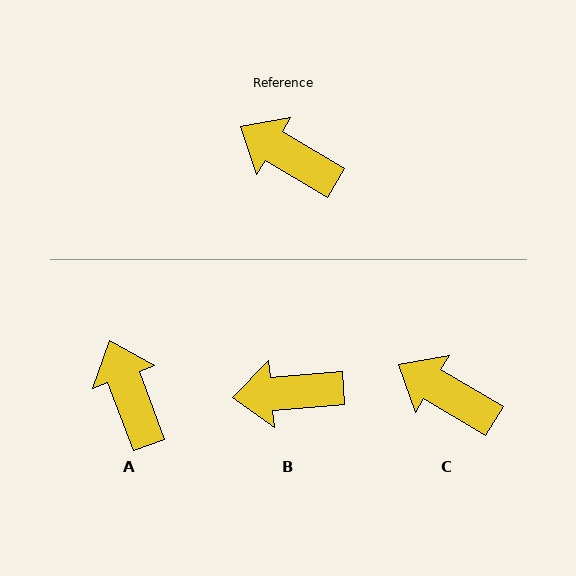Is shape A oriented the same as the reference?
No, it is off by about 39 degrees.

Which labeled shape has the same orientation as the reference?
C.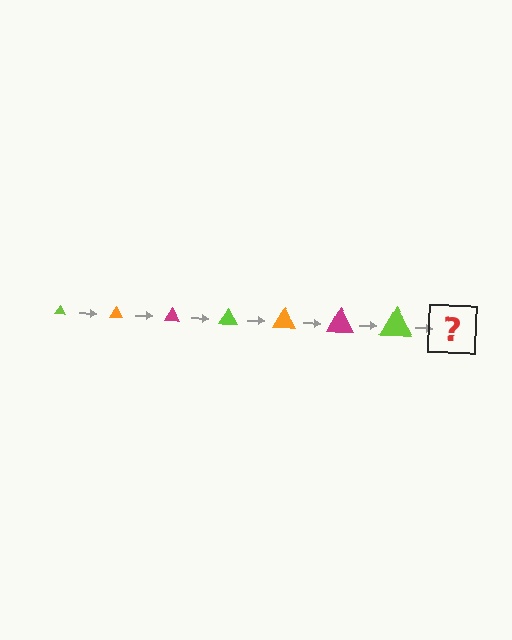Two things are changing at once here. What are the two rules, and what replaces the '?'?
The two rules are that the triangle grows larger each step and the color cycles through lime, orange, and magenta. The '?' should be an orange triangle, larger than the previous one.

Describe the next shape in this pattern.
It should be an orange triangle, larger than the previous one.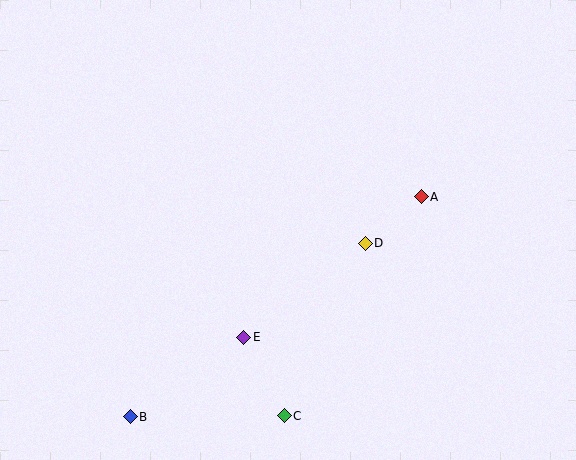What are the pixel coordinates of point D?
Point D is at (365, 243).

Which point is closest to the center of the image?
Point D at (365, 243) is closest to the center.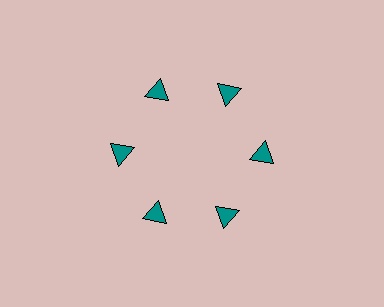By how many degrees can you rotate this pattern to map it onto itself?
The pattern maps onto itself every 60 degrees of rotation.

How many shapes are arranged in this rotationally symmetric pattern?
There are 6 shapes, arranged in 6 groups of 1.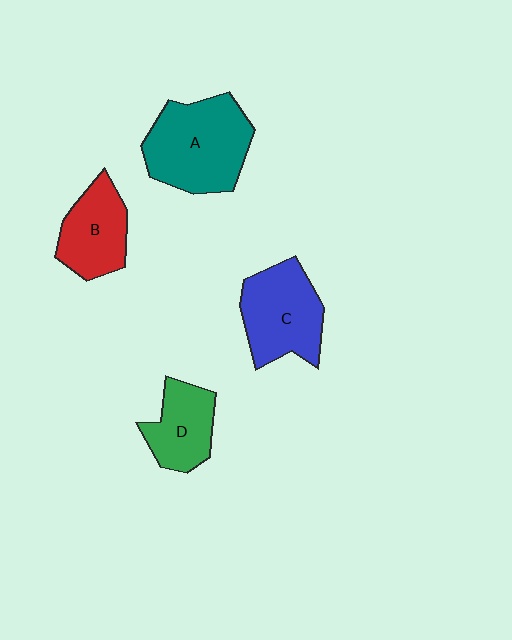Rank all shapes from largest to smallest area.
From largest to smallest: A (teal), C (blue), B (red), D (green).